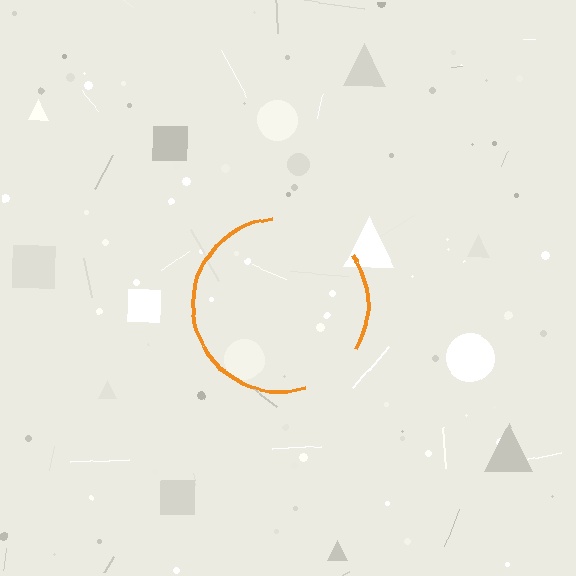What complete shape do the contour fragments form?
The contour fragments form a circle.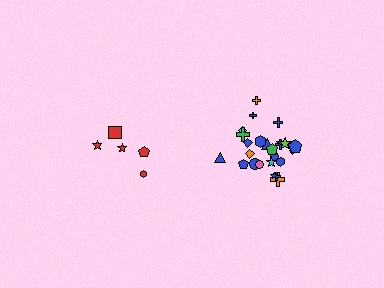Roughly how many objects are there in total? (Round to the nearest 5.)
Roughly 30 objects in total.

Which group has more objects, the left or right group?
The right group.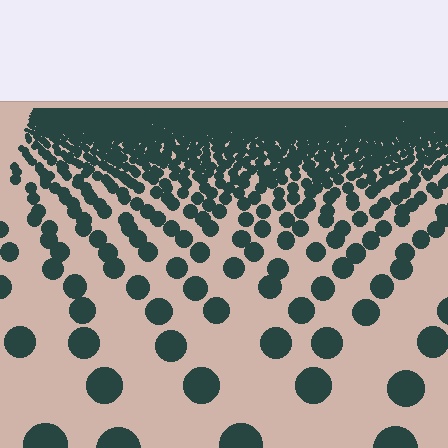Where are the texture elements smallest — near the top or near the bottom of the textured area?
Near the top.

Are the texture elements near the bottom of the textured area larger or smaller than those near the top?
Larger. Near the bottom, elements are closer to the viewer and appear at a bigger on-screen size.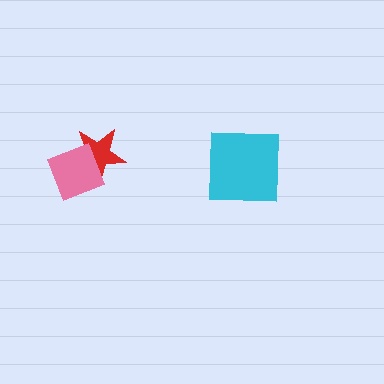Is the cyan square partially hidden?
No, no other shape covers it.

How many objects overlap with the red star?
1 object overlaps with the red star.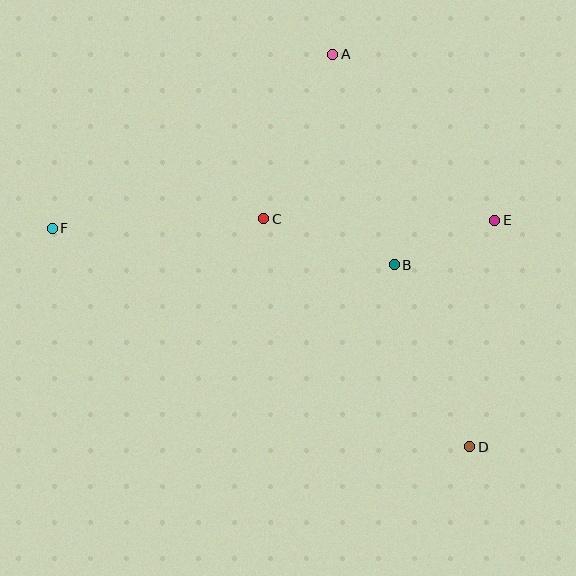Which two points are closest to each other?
Points B and E are closest to each other.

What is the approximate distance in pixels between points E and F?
The distance between E and F is approximately 443 pixels.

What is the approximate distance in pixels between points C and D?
The distance between C and D is approximately 307 pixels.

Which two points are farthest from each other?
Points D and F are farthest from each other.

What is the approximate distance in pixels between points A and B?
The distance between A and B is approximately 219 pixels.